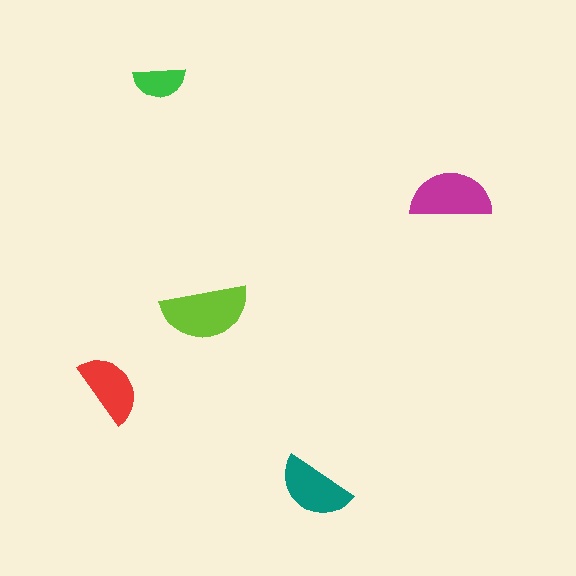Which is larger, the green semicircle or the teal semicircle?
The teal one.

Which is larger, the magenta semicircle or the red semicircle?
The magenta one.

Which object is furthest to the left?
The red semicircle is leftmost.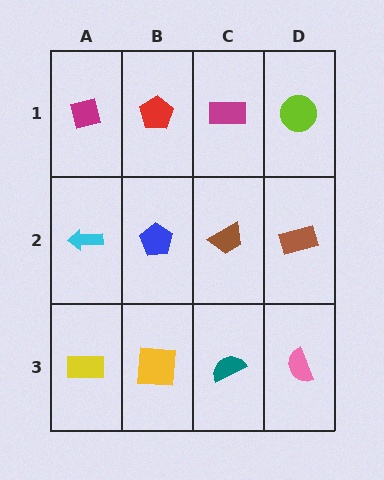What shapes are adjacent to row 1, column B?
A blue pentagon (row 2, column B), a magenta square (row 1, column A), a magenta rectangle (row 1, column C).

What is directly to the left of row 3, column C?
A yellow square.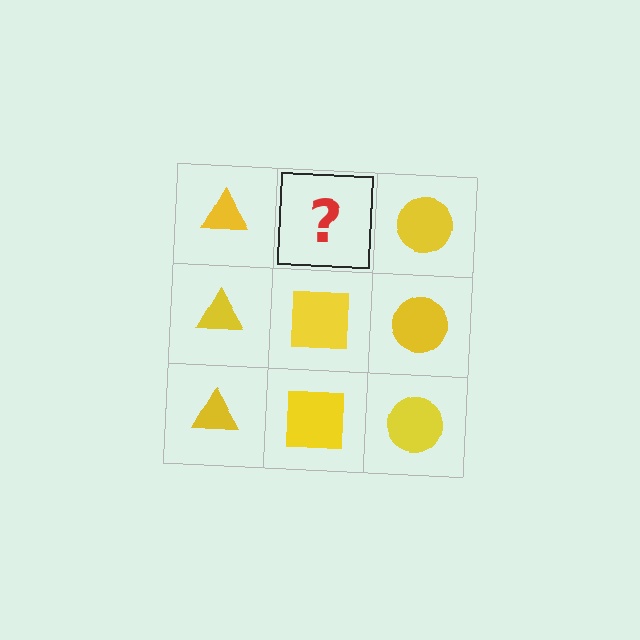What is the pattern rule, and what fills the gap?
The rule is that each column has a consistent shape. The gap should be filled with a yellow square.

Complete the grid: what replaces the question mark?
The question mark should be replaced with a yellow square.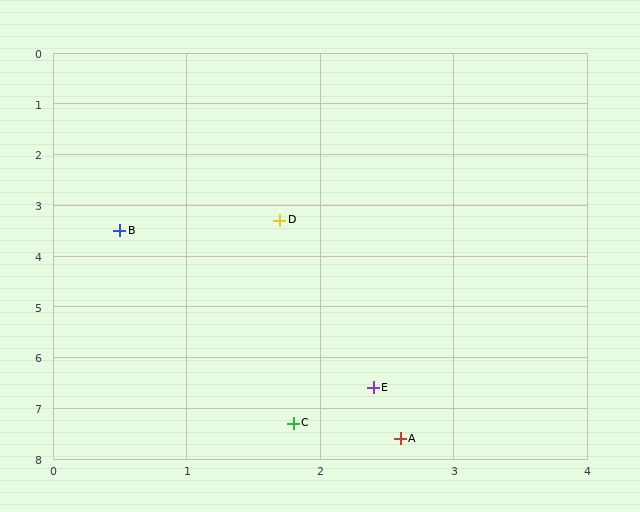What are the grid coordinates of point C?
Point C is at approximately (1.8, 7.3).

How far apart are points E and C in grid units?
Points E and C are about 0.9 grid units apart.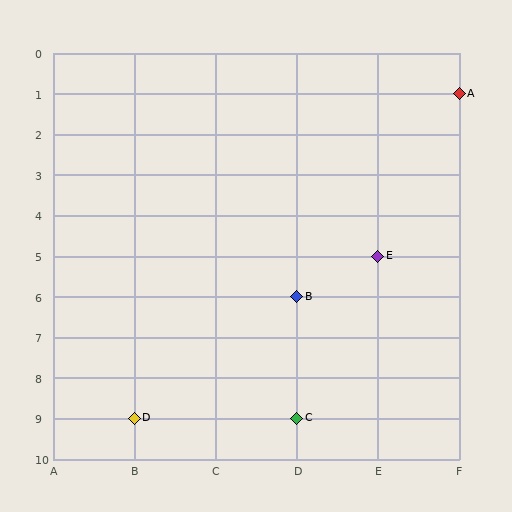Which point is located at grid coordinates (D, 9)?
Point C is at (D, 9).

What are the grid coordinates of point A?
Point A is at grid coordinates (F, 1).